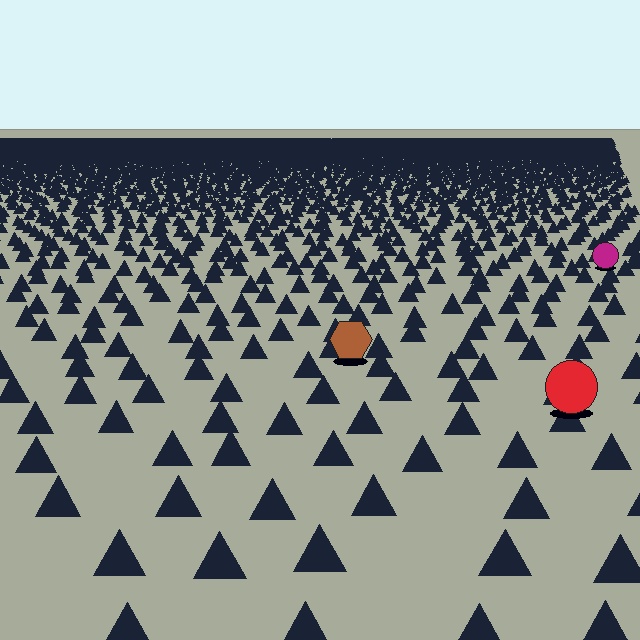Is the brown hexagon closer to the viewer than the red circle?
No. The red circle is closer — you can tell from the texture gradient: the ground texture is coarser near it.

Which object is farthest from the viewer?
The magenta circle is farthest from the viewer. It appears smaller and the ground texture around it is denser.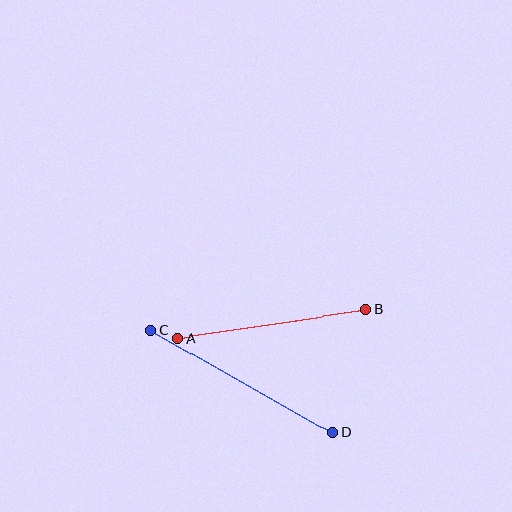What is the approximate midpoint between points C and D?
The midpoint is at approximately (242, 381) pixels.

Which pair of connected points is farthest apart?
Points C and D are farthest apart.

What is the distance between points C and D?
The distance is approximately 210 pixels.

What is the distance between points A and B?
The distance is approximately 191 pixels.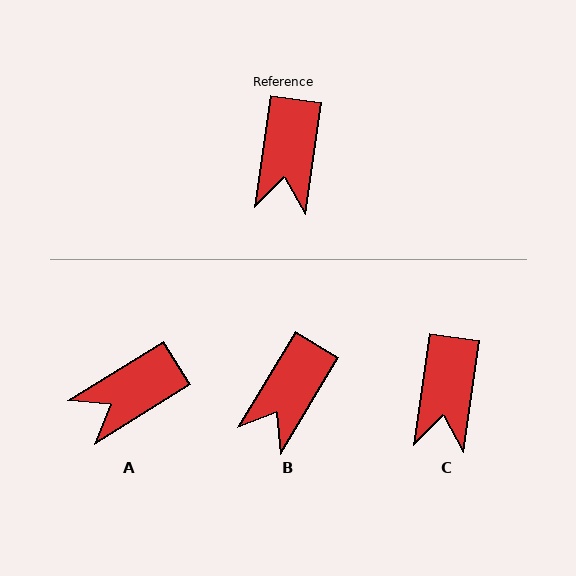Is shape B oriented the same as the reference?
No, it is off by about 23 degrees.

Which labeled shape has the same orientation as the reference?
C.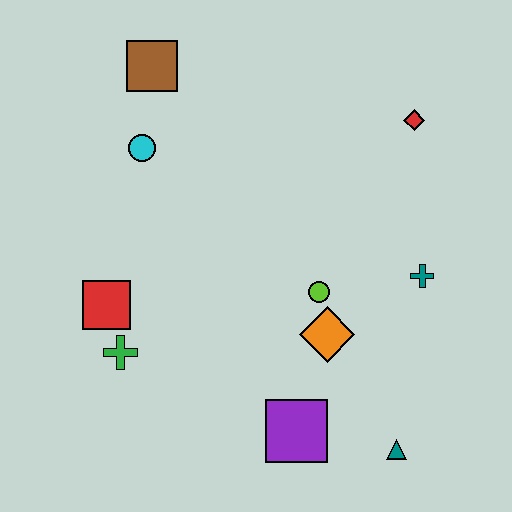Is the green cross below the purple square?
No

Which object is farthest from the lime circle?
The brown square is farthest from the lime circle.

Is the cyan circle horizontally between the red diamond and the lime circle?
No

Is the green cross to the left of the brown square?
Yes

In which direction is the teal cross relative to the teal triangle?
The teal cross is above the teal triangle.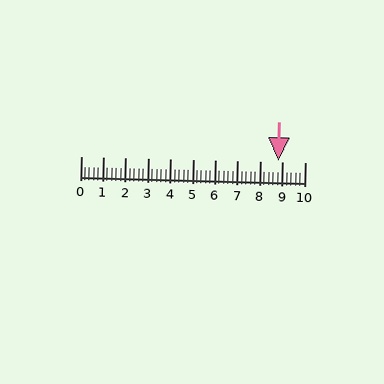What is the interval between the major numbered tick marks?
The major tick marks are spaced 1 units apart.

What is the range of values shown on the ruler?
The ruler shows values from 0 to 10.